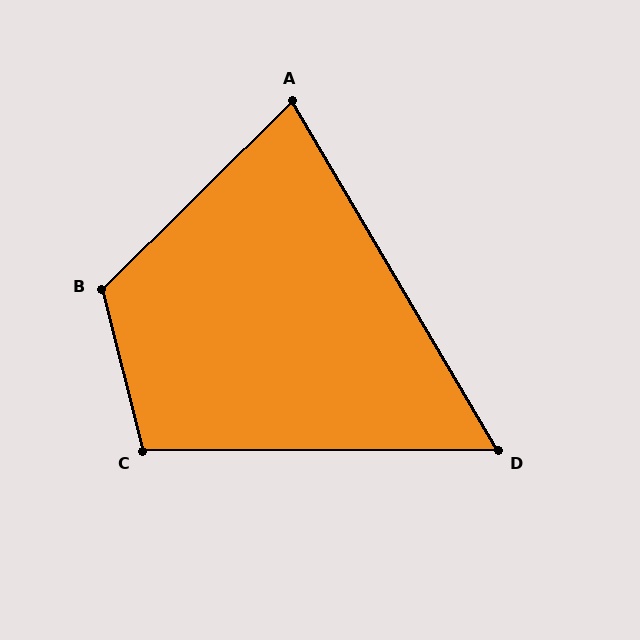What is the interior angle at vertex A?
Approximately 76 degrees (acute).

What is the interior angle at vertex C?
Approximately 104 degrees (obtuse).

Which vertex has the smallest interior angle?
D, at approximately 60 degrees.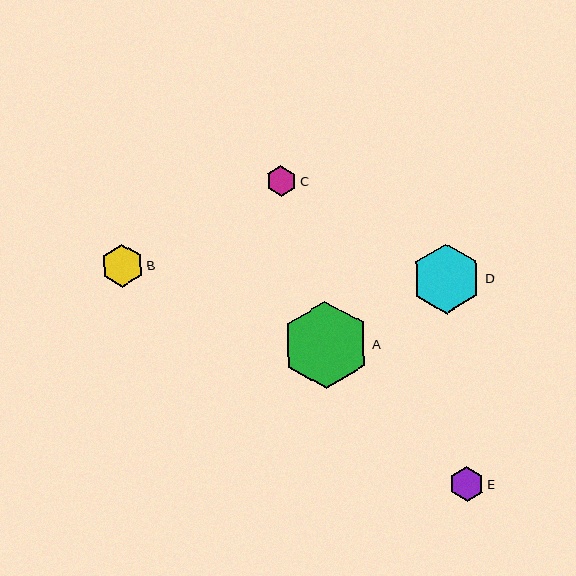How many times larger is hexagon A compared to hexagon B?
Hexagon A is approximately 2.0 times the size of hexagon B.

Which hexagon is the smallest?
Hexagon C is the smallest with a size of approximately 30 pixels.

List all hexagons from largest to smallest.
From largest to smallest: A, D, B, E, C.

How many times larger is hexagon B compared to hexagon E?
Hexagon B is approximately 1.3 times the size of hexagon E.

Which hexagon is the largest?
Hexagon A is the largest with a size of approximately 87 pixels.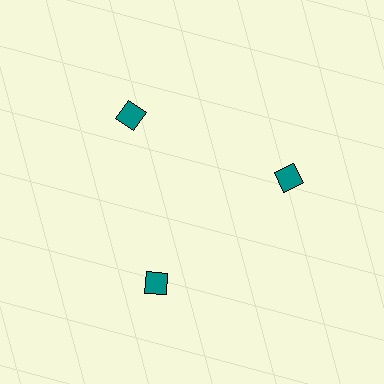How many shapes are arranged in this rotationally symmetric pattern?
There are 3 shapes, arranged in 3 groups of 1.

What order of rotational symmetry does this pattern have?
This pattern has 3-fold rotational symmetry.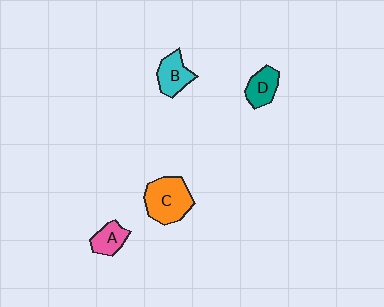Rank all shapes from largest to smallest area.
From largest to smallest: C (orange), B (cyan), D (teal), A (pink).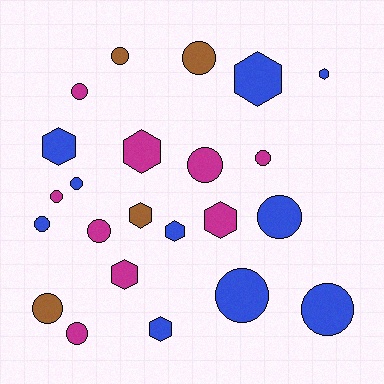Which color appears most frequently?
Blue, with 10 objects.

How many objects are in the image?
There are 23 objects.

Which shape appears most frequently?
Circle, with 14 objects.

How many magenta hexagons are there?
There are 3 magenta hexagons.